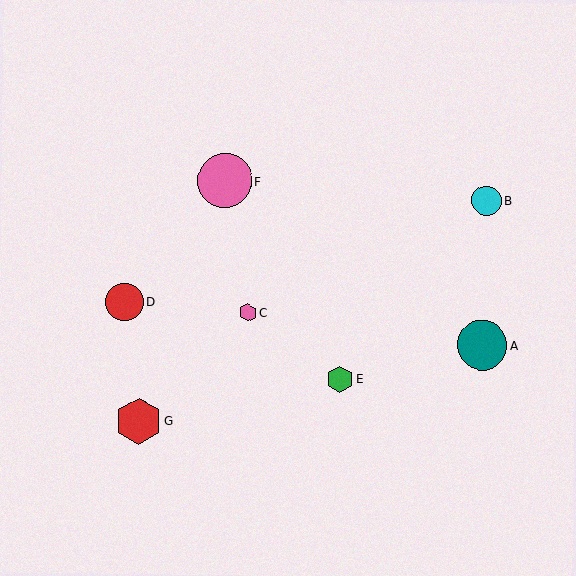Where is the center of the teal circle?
The center of the teal circle is at (482, 345).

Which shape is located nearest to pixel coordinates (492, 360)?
The teal circle (labeled A) at (482, 345) is nearest to that location.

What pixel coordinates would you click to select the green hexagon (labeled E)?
Click at (340, 379) to select the green hexagon E.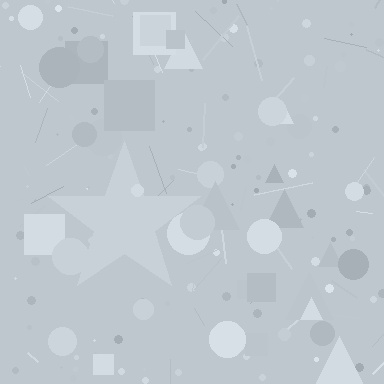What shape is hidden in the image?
A star is hidden in the image.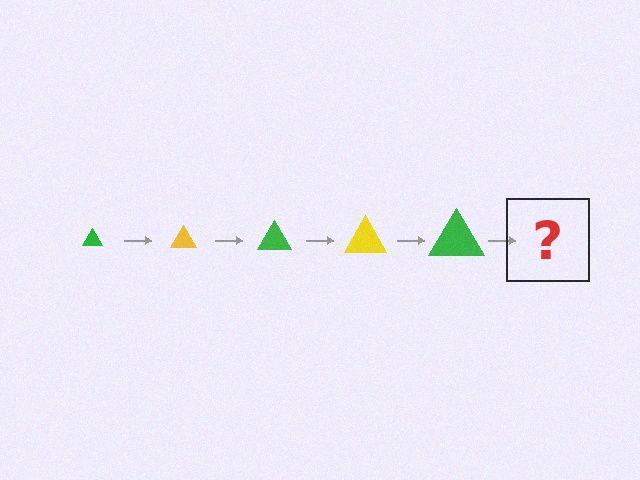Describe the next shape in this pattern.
It should be a yellow triangle, larger than the previous one.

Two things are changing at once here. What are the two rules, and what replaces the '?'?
The two rules are that the triangle grows larger each step and the color cycles through green and yellow. The '?' should be a yellow triangle, larger than the previous one.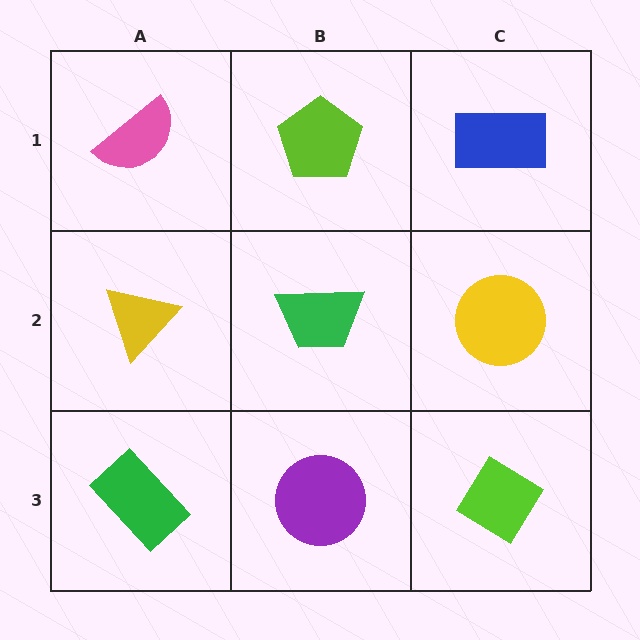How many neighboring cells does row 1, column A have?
2.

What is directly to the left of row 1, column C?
A lime pentagon.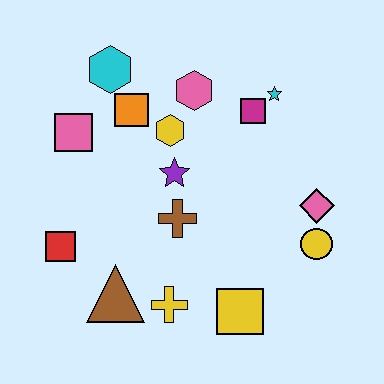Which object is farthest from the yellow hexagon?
The yellow square is farthest from the yellow hexagon.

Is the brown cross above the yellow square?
Yes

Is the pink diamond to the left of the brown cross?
No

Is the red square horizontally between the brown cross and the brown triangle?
No